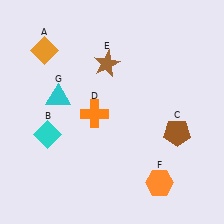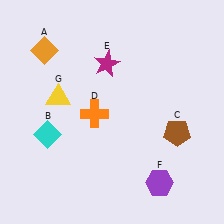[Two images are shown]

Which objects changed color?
E changed from brown to magenta. F changed from orange to purple. G changed from cyan to yellow.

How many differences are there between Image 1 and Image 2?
There are 3 differences between the two images.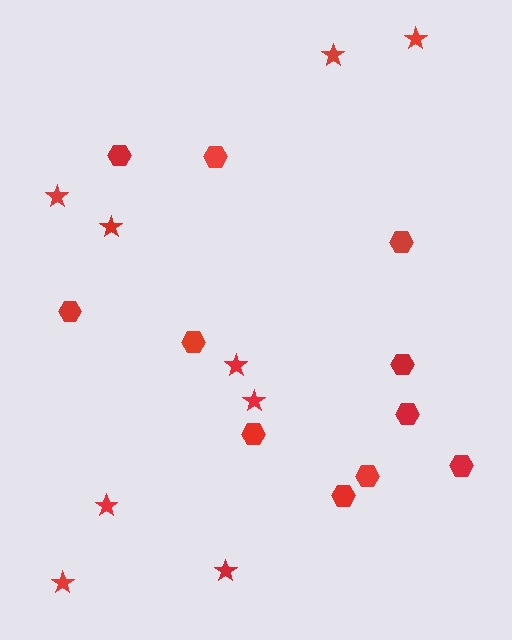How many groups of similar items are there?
There are 2 groups: one group of hexagons (11) and one group of stars (9).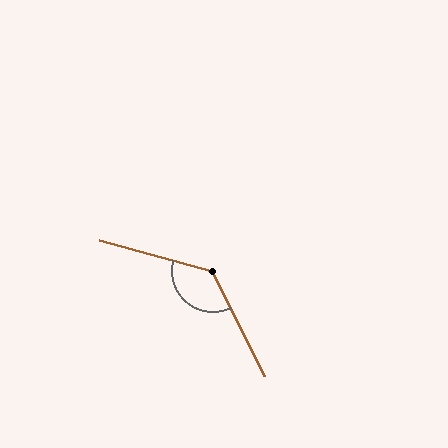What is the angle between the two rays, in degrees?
Approximately 131 degrees.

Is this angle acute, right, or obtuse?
It is obtuse.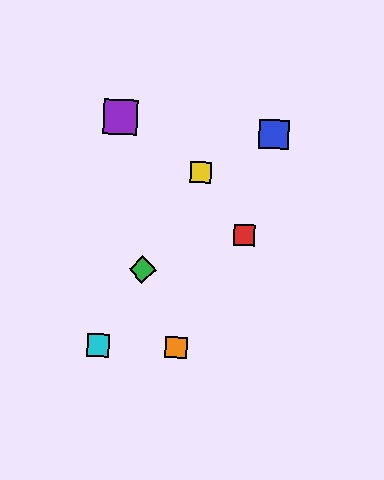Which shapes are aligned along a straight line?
The green diamond, the yellow square, the cyan square are aligned along a straight line.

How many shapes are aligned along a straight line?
3 shapes (the green diamond, the yellow square, the cyan square) are aligned along a straight line.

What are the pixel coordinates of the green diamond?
The green diamond is at (143, 270).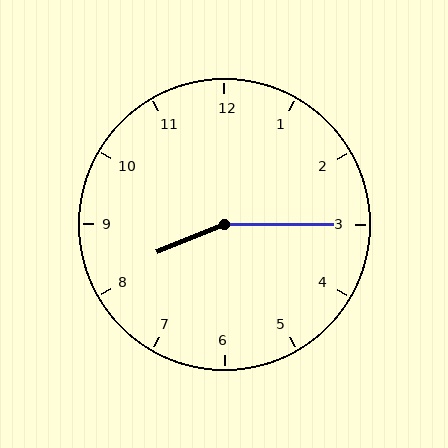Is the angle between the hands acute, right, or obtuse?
It is obtuse.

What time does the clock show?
8:15.